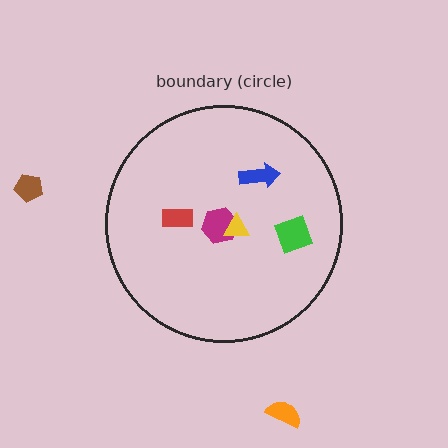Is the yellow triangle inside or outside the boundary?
Inside.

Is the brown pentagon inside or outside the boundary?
Outside.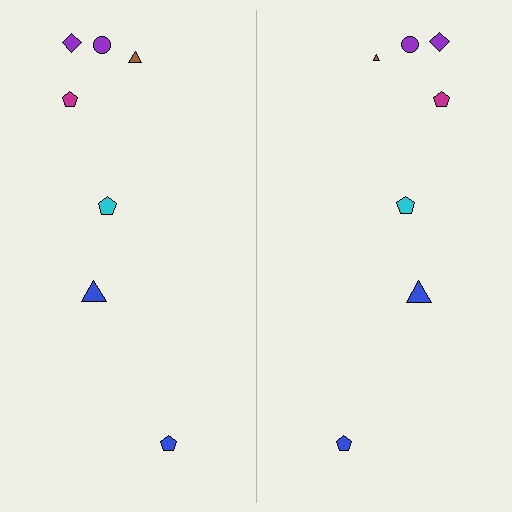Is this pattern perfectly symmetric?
No, the pattern is not perfectly symmetric. The brown triangle on the right side has a different size than its mirror counterpart.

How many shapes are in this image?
There are 14 shapes in this image.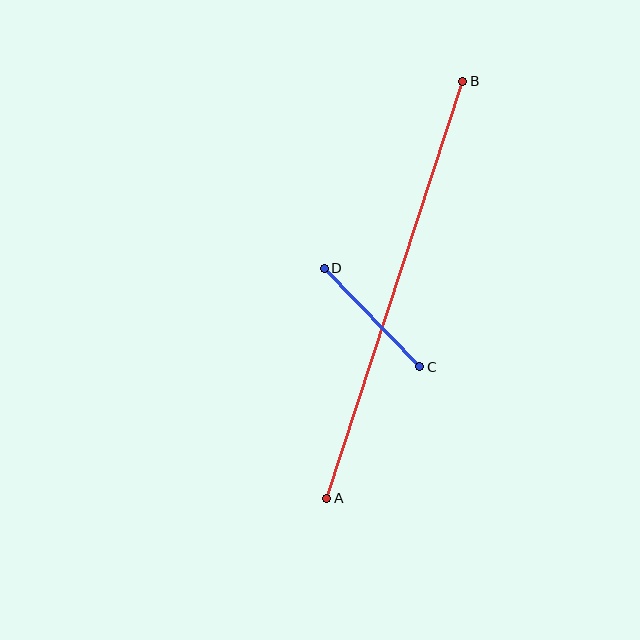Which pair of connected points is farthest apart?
Points A and B are farthest apart.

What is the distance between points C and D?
The distance is approximately 137 pixels.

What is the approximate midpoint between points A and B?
The midpoint is at approximately (395, 290) pixels.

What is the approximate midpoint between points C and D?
The midpoint is at approximately (372, 317) pixels.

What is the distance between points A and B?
The distance is approximately 439 pixels.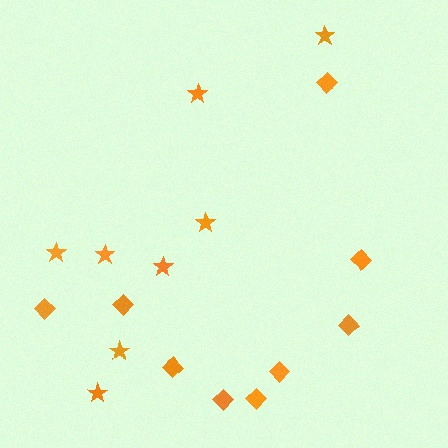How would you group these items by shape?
There are 2 groups: one group of diamonds (9) and one group of stars (8).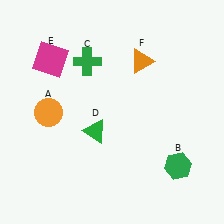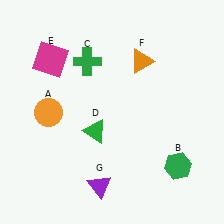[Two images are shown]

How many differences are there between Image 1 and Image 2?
There is 1 difference between the two images.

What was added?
A purple triangle (G) was added in Image 2.